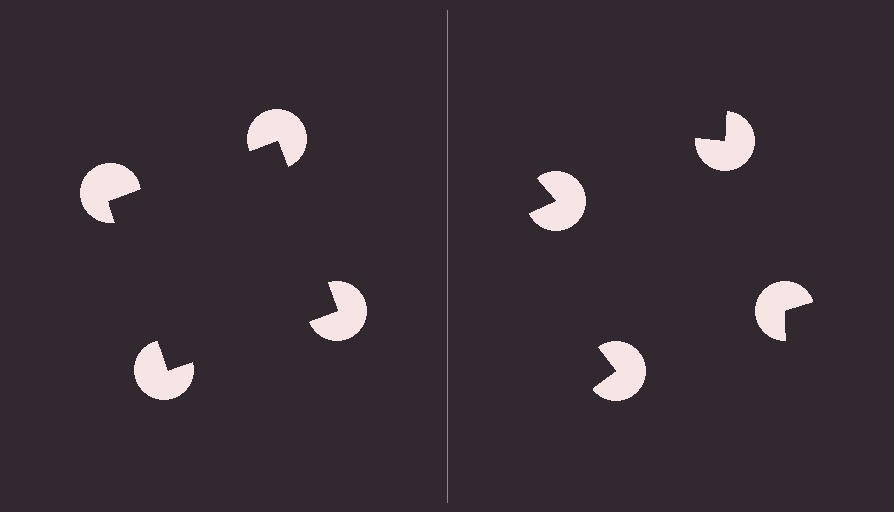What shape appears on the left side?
An illusory square.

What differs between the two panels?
The pac-man discs are positioned identically on both sides; only the wedge orientations differ. On the left they align to a square; on the right they are misaligned.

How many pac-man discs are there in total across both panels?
8 — 4 on each side.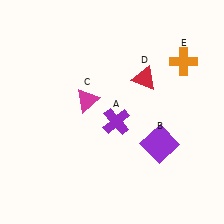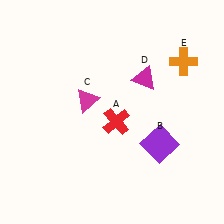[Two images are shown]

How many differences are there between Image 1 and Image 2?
There are 2 differences between the two images.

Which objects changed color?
A changed from purple to red. D changed from red to magenta.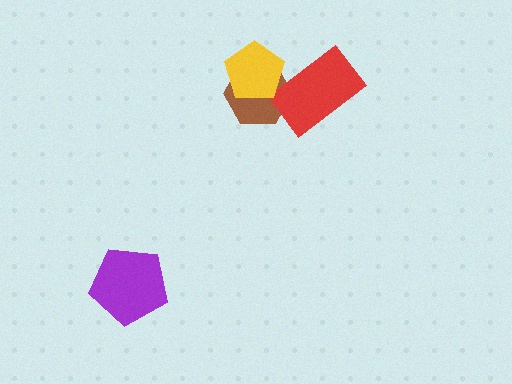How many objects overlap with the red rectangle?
2 objects overlap with the red rectangle.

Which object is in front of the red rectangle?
The yellow pentagon is in front of the red rectangle.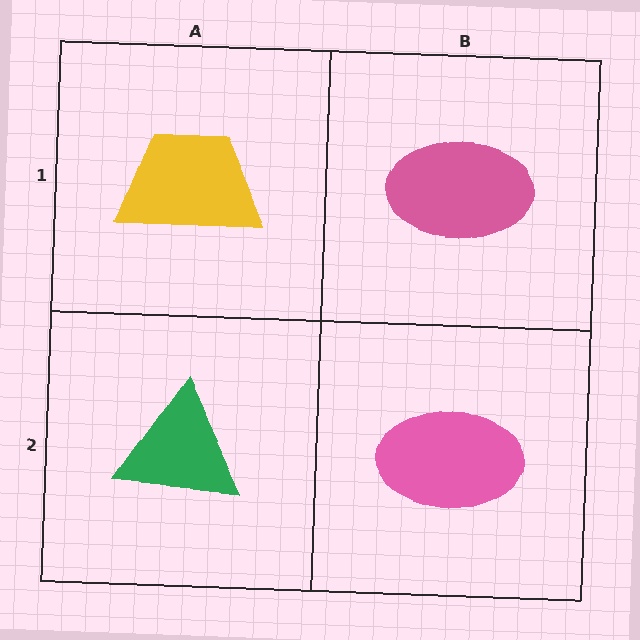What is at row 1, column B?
A pink ellipse.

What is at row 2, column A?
A green triangle.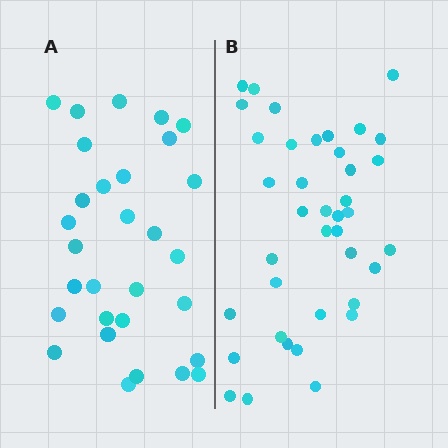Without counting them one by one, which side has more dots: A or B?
Region B (the right region) has more dots.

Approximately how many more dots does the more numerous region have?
Region B has roughly 8 or so more dots than region A.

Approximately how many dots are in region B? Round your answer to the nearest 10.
About 40 dots. (The exact count is 39, which rounds to 40.)